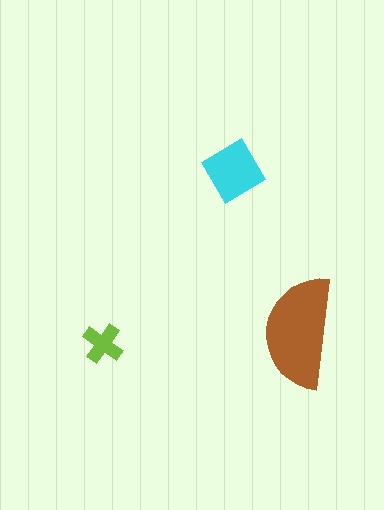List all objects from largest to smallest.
The brown semicircle, the cyan diamond, the lime cross.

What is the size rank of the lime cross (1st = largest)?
3rd.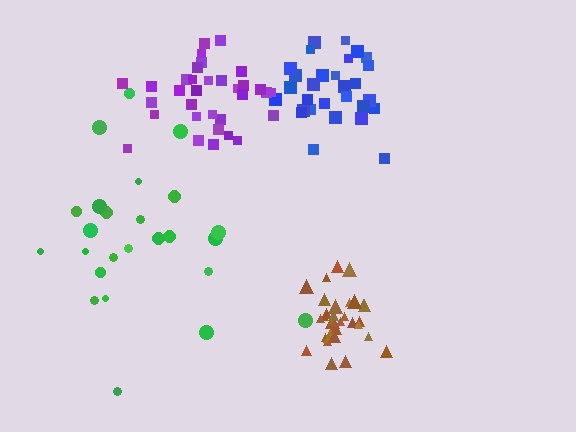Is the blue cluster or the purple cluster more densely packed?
Purple.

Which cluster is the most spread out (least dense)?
Green.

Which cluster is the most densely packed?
Brown.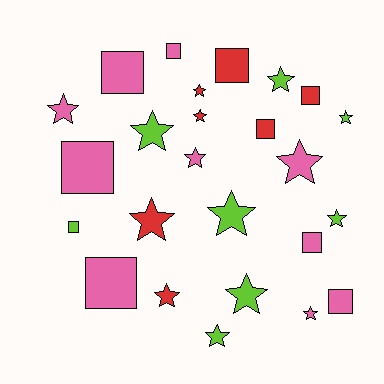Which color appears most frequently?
Pink, with 10 objects.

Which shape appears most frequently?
Star, with 15 objects.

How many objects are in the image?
There are 25 objects.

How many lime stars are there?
There are 7 lime stars.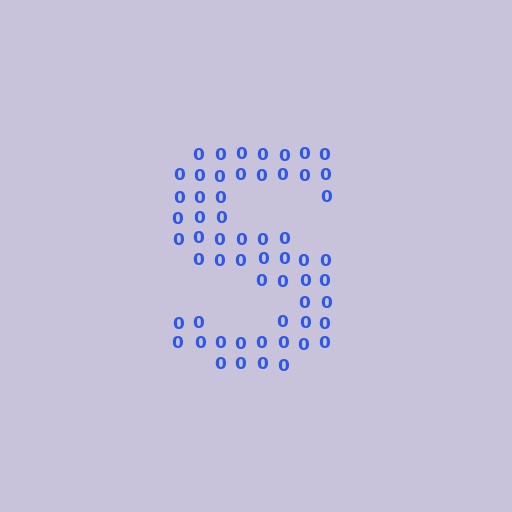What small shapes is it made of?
It is made of small digit 0's.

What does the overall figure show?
The overall figure shows the letter S.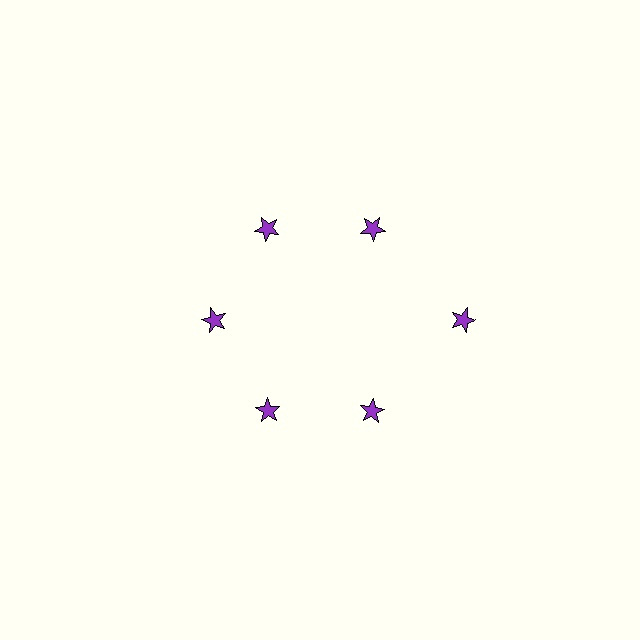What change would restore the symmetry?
The symmetry would be restored by moving it inward, back onto the ring so that all 6 stars sit at equal angles and equal distance from the center.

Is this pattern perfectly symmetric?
No. The 6 purple stars are arranged in a ring, but one element near the 3 o'clock position is pushed outward from the center, breaking the 6-fold rotational symmetry.